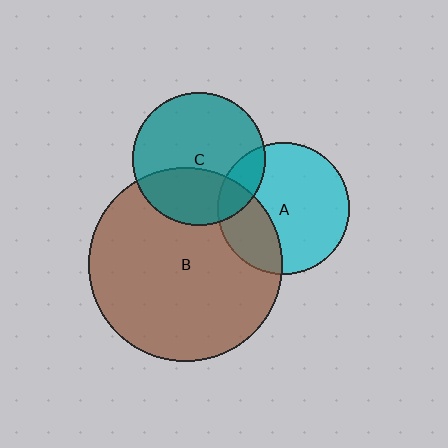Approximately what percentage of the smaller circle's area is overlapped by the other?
Approximately 35%.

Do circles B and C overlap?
Yes.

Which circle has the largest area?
Circle B (brown).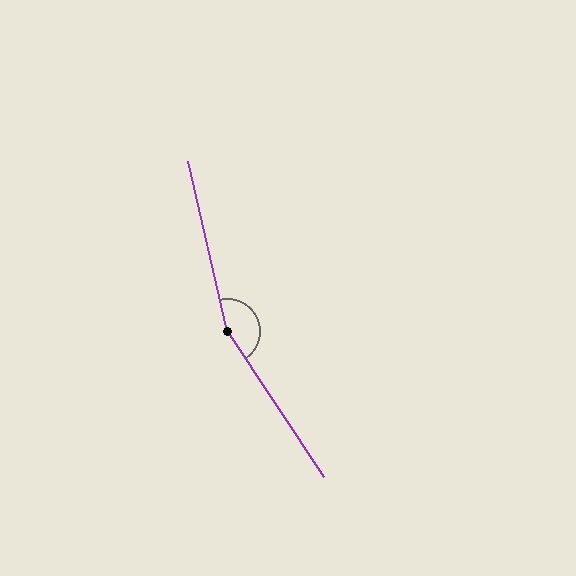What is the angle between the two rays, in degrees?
Approximately 159 degrees.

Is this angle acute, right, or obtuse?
It is obtuse.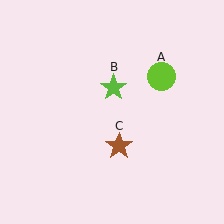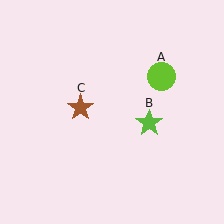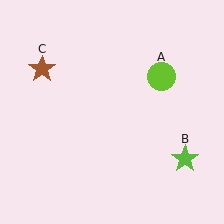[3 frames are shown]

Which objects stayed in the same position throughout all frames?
Lime circle (object A) remained stationary.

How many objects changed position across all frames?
2 objects changed position: lime star (object B), brown star (object C).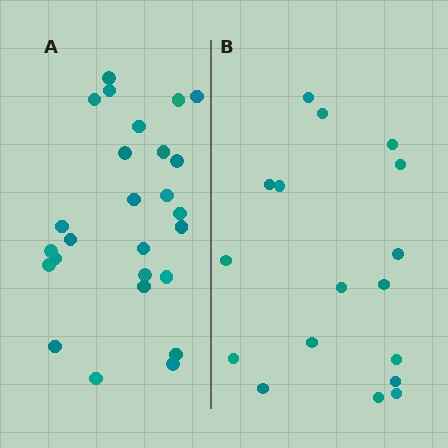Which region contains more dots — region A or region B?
Region A (the left region) has more dots.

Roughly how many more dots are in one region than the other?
Region A has roughly 8 or so more dots than region B.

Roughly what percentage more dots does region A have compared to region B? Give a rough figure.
About 55% more.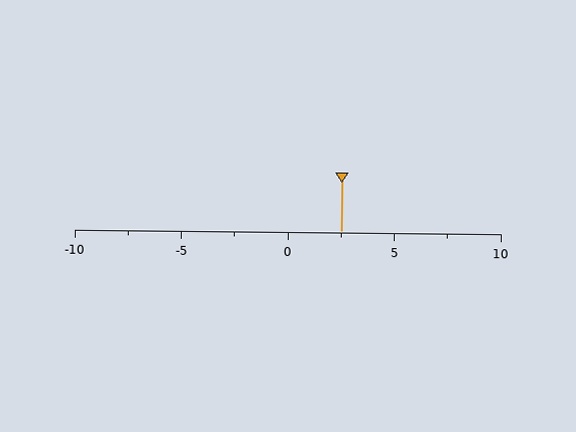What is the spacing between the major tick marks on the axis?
The major ticks are spaced 5 apart.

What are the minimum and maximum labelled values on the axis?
The axis runs from -10 to 10.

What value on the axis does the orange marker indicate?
The marker indicates approximately 2.5.